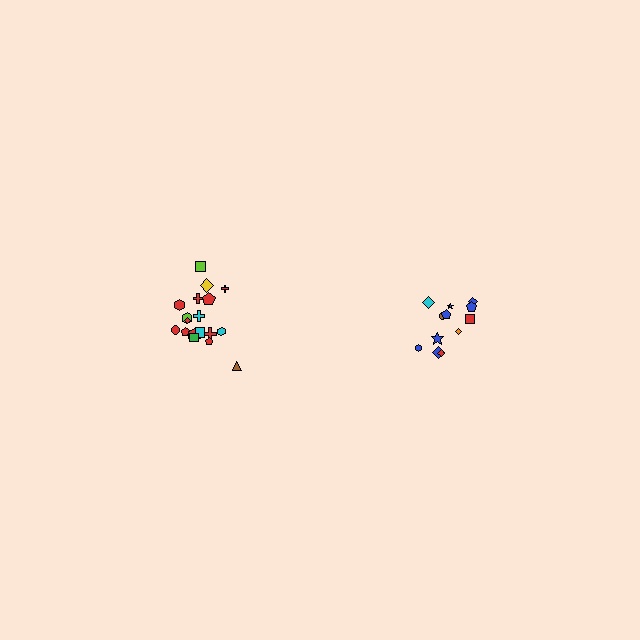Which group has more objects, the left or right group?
The left group.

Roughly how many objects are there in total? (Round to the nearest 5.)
Roughly 30 objects in total.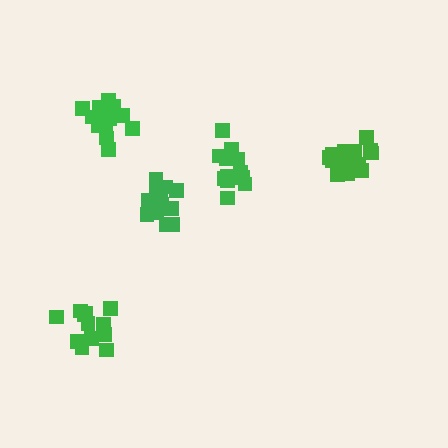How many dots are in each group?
Group 1: 12 dots, Group 2: 18 dots, Group 3: 15 dots, Group 4: 12 dots, Group 5: 18 dots (75 total).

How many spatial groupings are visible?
There are 5 spatial groupings.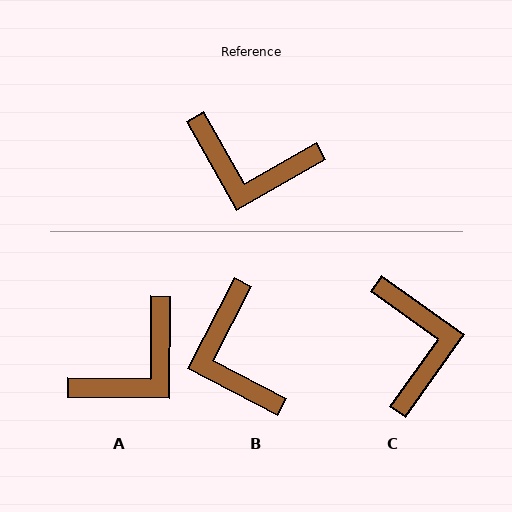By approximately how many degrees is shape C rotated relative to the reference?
Approximately 115 degrees counter-clockwise.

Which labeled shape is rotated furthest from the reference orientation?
C, about 115 degrees away.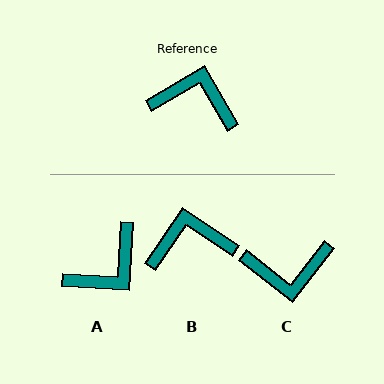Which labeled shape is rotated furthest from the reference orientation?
C, about 159 degrees away.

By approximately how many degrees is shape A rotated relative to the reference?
Approximately 123 degrees clockwise.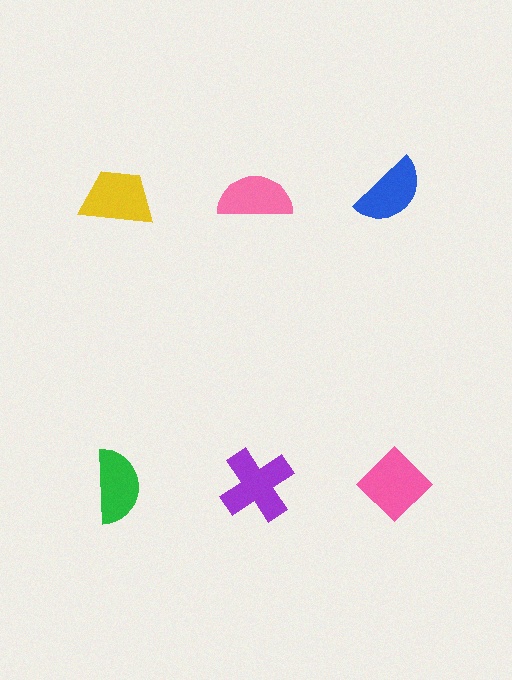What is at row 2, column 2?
A purple cross.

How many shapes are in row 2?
3 shapes.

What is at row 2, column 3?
A pink diamond.